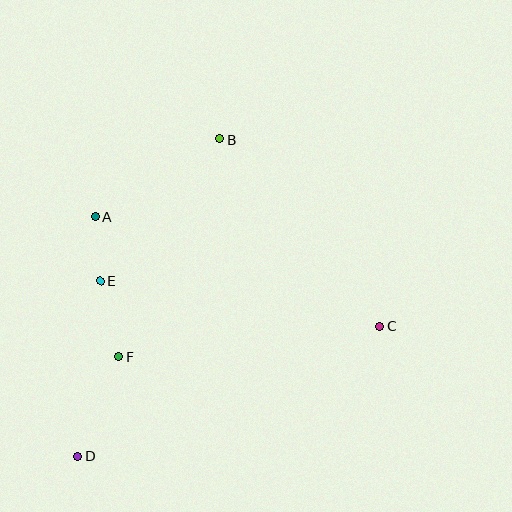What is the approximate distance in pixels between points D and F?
The distance between D and F is approximately 108 pixels.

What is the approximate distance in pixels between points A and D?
The distance between A and D is approximately 241 pixels.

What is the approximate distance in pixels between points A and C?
The distance between A and C is approximately 305 pixels.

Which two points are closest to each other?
Points A and E are closest to each other.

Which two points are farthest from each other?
Points B and D are farthest from each other.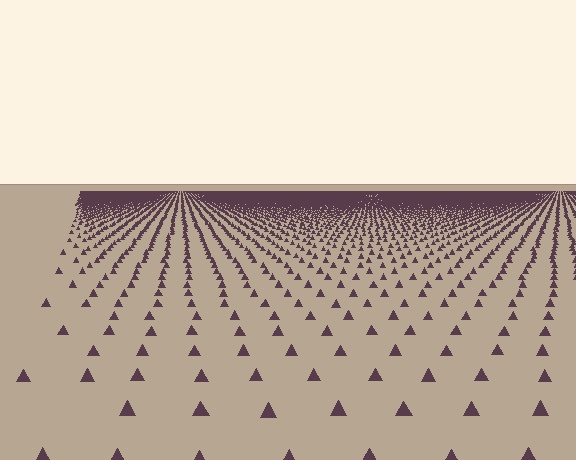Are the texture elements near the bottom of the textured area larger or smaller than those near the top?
Larger. Near the bottom, elements are closer to the viewer and appear at a bigger on-screen size.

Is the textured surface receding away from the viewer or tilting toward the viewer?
The surface is receding away from the viewer. Texture elements get smaller and denser toward the top.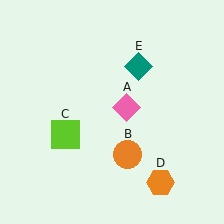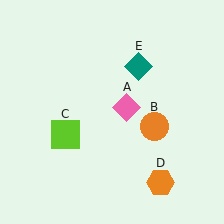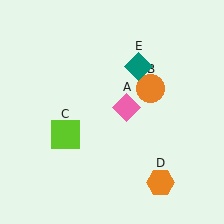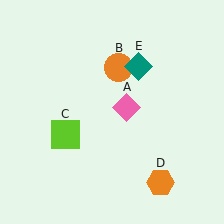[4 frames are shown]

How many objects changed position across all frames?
1 object changed position: orange circle (object B).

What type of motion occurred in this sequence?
The orange circle (object B) rotated counterclockwise around the center of the scene.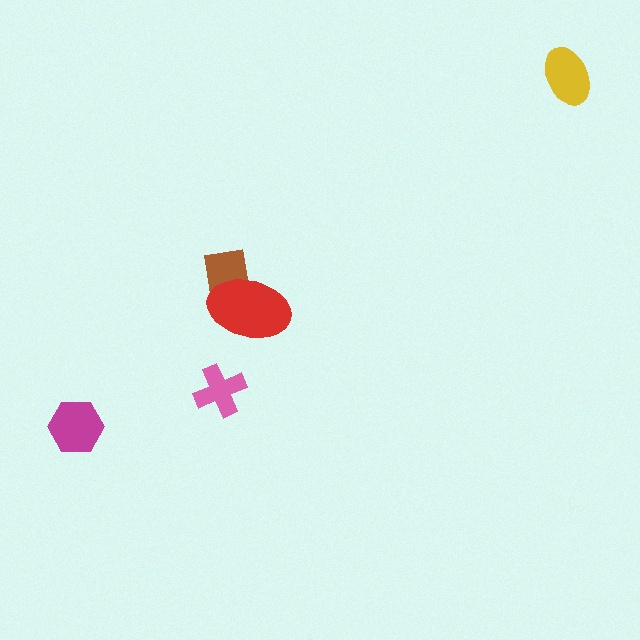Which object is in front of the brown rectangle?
The red ellipse is in front of the brown rectangle.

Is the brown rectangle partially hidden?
Yes, it is partially covered by another shape.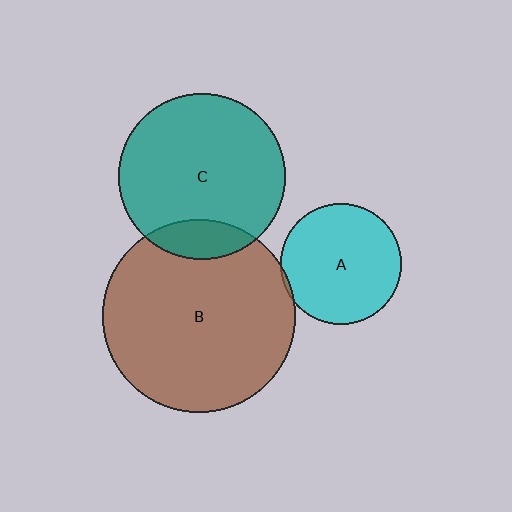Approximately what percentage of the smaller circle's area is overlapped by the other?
Approximately 5%.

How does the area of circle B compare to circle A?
Approximately 2.6 times.